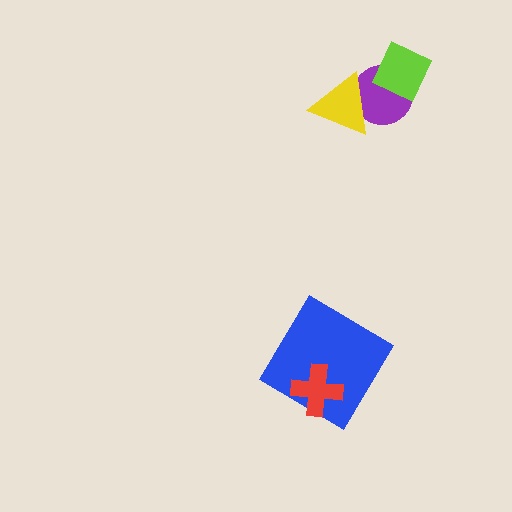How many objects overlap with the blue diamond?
1 object overlaps with the blue diamond.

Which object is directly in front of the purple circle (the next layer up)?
The yellow triangle is directly in front of the purple circle.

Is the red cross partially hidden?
No, no other shape covers it.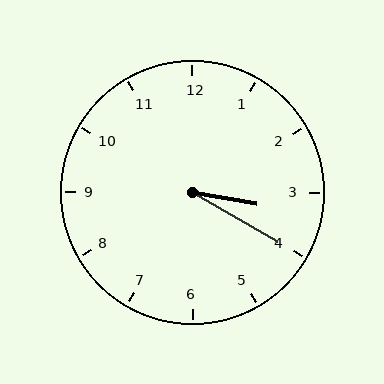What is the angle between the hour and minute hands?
Approximately 20 degrees.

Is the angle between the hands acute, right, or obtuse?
It is acute.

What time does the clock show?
3:20.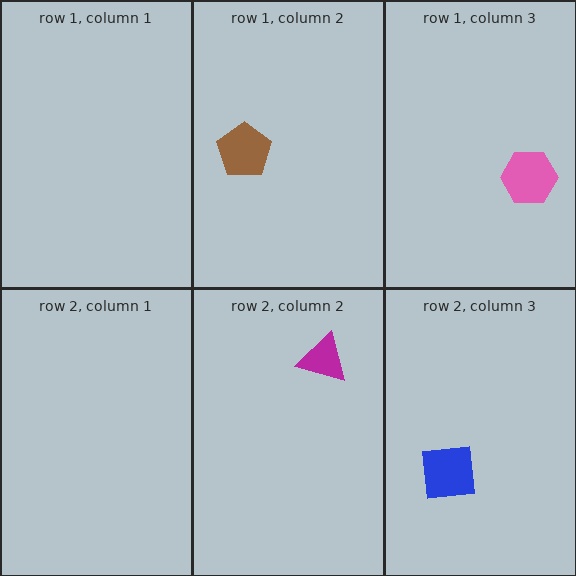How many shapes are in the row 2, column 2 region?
1.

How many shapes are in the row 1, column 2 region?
1.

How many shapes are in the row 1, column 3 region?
1.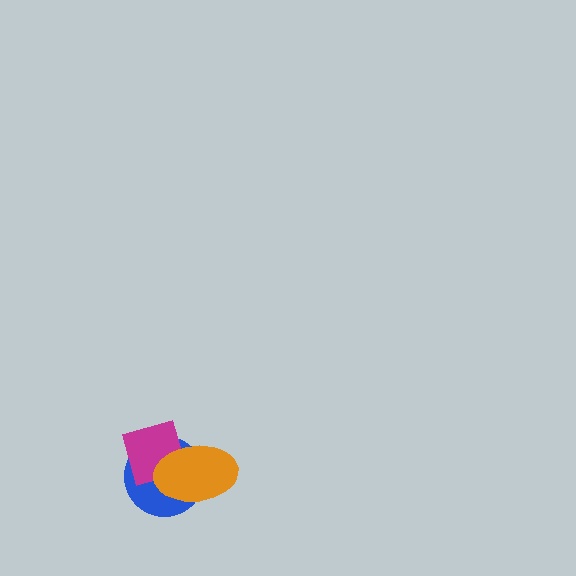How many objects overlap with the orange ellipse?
2 objects overlap with the orange ellipse.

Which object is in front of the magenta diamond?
The orange ellipse is in front of the magenta diamond.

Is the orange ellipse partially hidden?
No, no other shape covers it.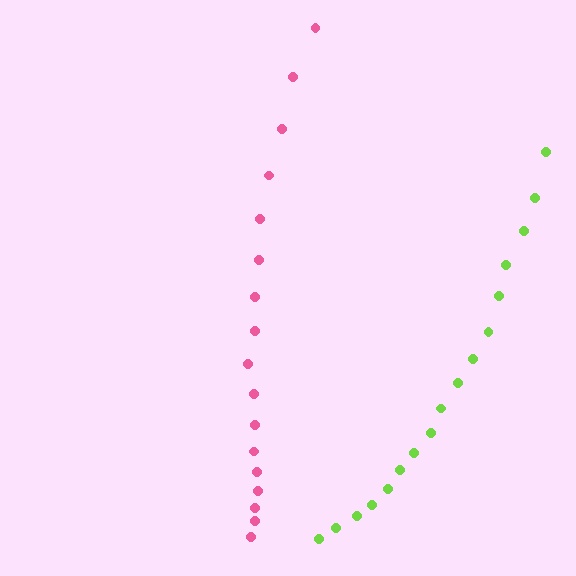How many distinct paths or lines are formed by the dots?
There are 2 distinct paths.